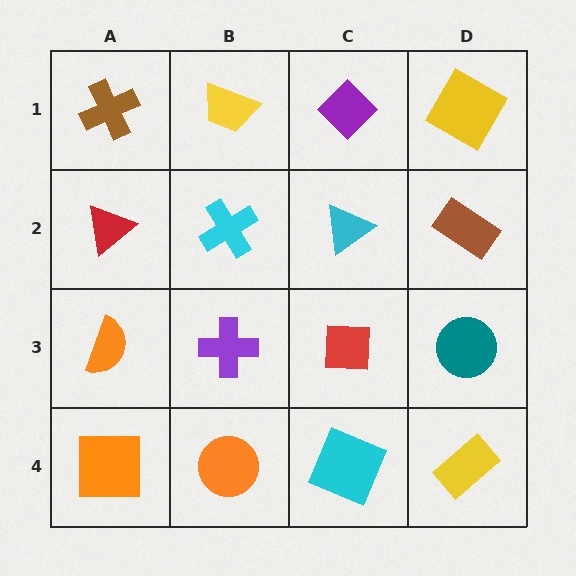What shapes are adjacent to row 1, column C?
A cyan triangle (row 2, column C), a yellow trapezoid (row 1, column B), a yellow diamond (row 1, column D).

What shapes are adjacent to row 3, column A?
A red triangle (row 2, column A), an orange square (row 4, column A), a purple cross (row 3, column B).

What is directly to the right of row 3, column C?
A teal circle.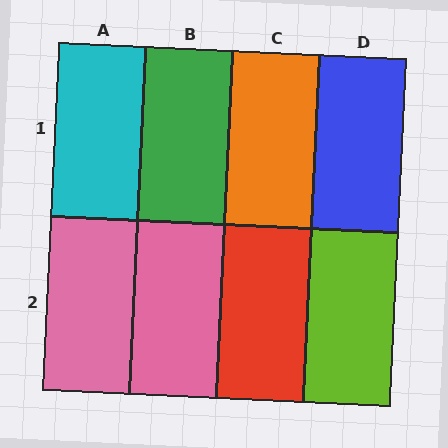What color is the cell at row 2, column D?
Lime.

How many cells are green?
1 cell is green.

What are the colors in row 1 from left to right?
Cyan, green, orange, blue.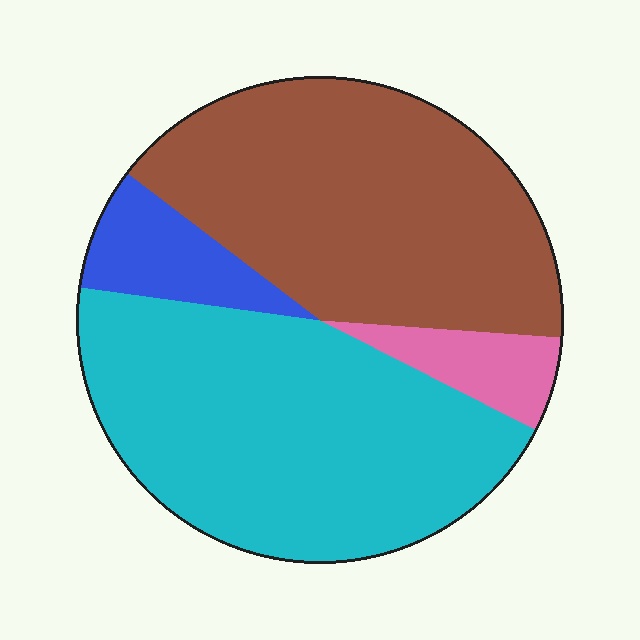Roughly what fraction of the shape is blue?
Blue takes up less than a sixth of the shape.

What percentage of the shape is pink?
Pink takes up about one tenth (1/10) of the shape.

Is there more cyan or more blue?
Cyan.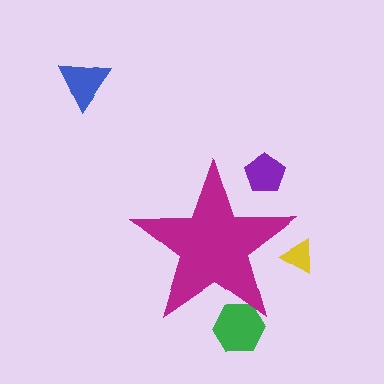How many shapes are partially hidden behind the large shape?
3 shapes are partially hidden.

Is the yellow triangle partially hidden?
Yes, the yellow triangle is partially hidden behind the magenta star.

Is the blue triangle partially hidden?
No, the blue triangle is fully visible.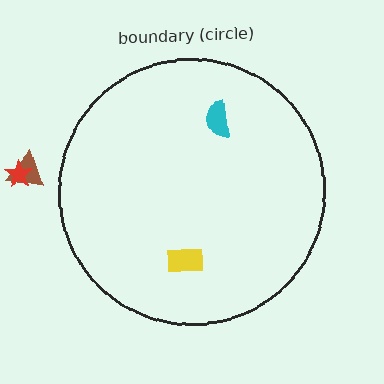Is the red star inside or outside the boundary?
Outside.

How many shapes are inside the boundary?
2 inside, 2 outside.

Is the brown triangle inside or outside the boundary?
Outside.